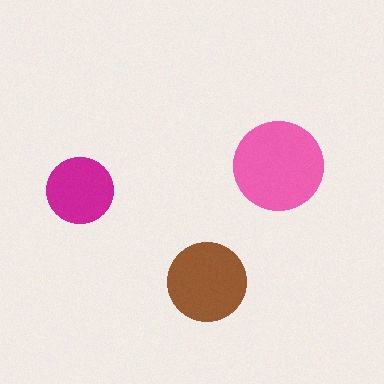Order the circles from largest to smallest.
the pink one, the brown one, the magenta one.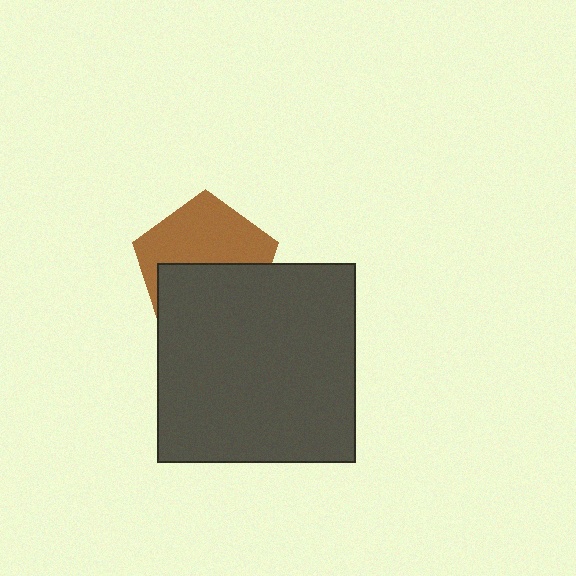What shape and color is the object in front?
The object in front is a dark gray square.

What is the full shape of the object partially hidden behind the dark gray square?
The partially hidden object is a brown pentagon.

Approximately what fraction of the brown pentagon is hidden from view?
Roughly 48% of the brown pentagon is hidden behind the dark gray square.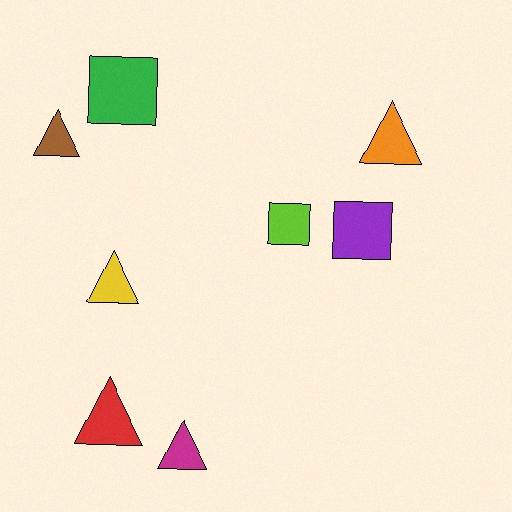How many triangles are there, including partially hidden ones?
There are 5 triangles.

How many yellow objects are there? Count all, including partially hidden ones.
There is 1 yellow object.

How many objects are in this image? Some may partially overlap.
There are 8 objects.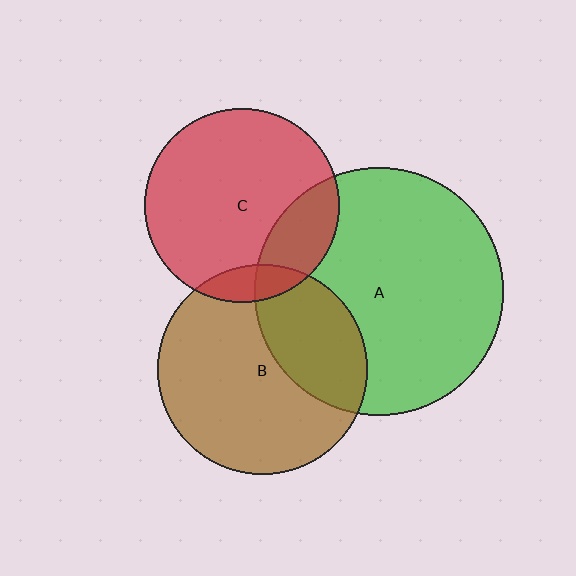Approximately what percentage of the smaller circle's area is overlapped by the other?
Approximately 10%.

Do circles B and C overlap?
Yes.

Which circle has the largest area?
Circle A (green).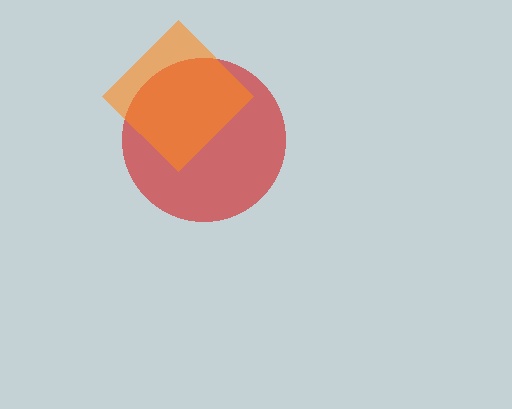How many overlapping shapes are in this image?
There are 2 overlapping shapes in the image.